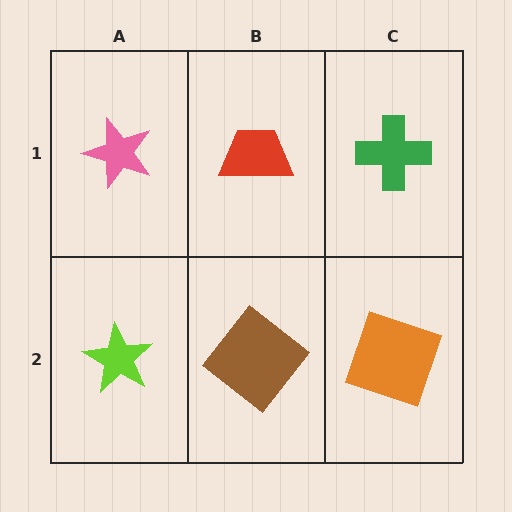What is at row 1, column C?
A green cross.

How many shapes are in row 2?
3 shapes.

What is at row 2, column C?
An orange square.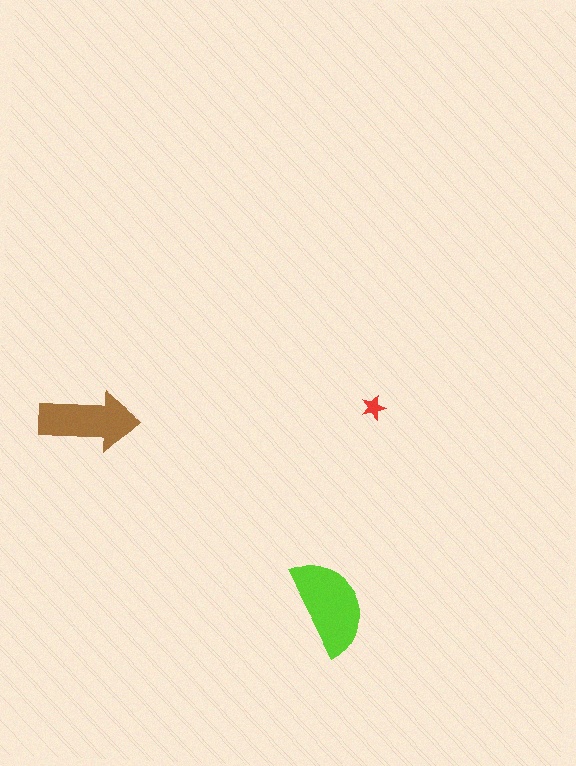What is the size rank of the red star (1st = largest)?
3rd.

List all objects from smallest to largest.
The red star, the brown arrow, the lime semicircle.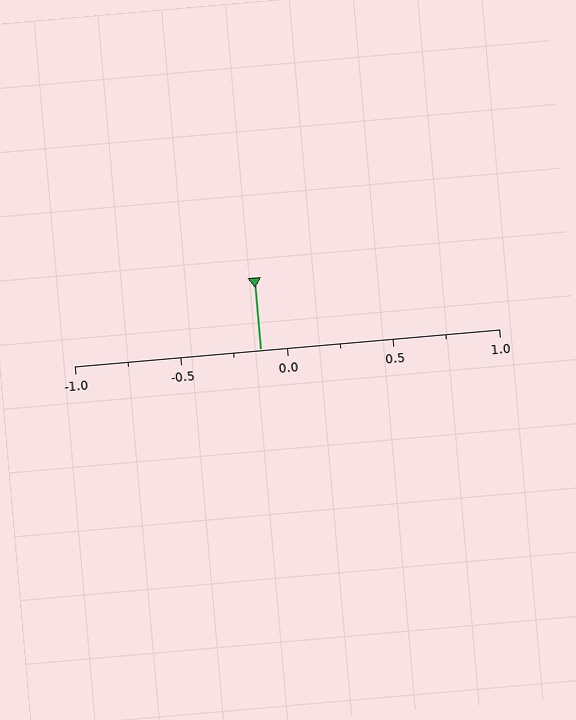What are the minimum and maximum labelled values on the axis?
The axis runs from -1.0 to 1.0.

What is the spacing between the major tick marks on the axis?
The major ticks are spaced 0.5 apart.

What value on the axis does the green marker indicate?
The marker indicates approximately -0.12.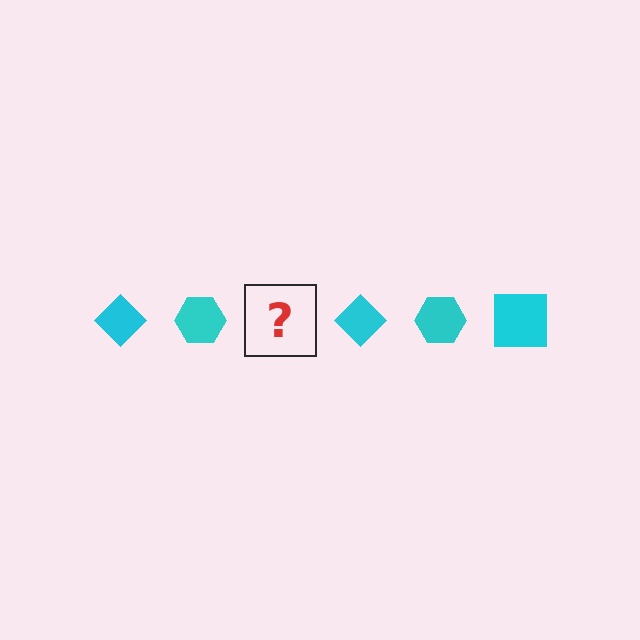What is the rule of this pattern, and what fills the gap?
The rule is that the pattern cycles through diamond, hexagon, square shapes in cyan. The gap should be filled with a cyan square.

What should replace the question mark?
The question mark should be replaced with a cyan square.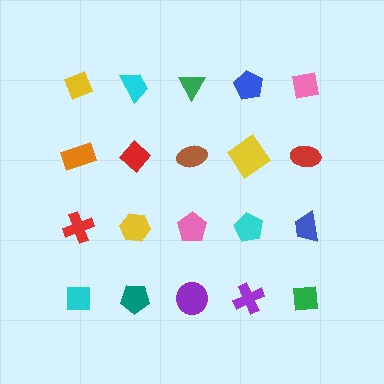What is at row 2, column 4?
A yellow diamond.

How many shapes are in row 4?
5 shapes.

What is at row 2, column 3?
A brown ellipse.